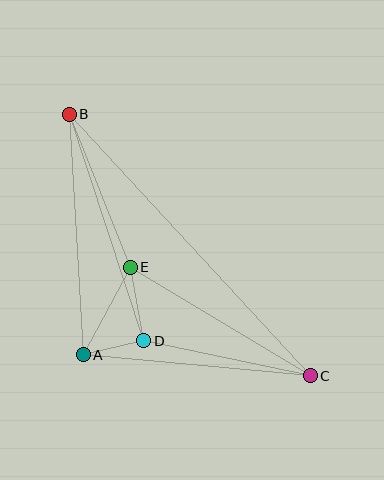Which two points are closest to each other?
Points A and D are closest to each other.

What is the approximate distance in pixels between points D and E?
The distance between D and E is approximately 75 pixels.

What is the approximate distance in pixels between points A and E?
The distance between A and E is approximately 99 pixels.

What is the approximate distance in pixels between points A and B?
The distance between A and B is approximately 241 pixels.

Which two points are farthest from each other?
Points B and C are farthest from each other.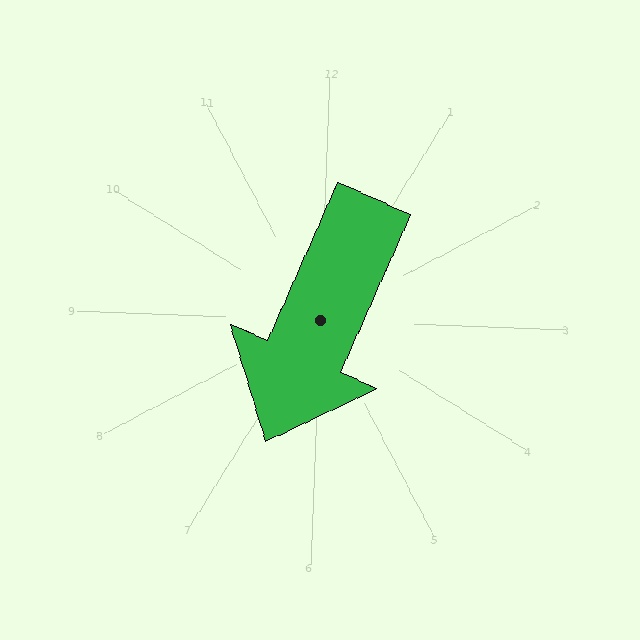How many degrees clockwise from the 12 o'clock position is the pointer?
Approximately 202 degrees.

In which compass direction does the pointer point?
South.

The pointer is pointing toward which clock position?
Roughly 7 o'clock.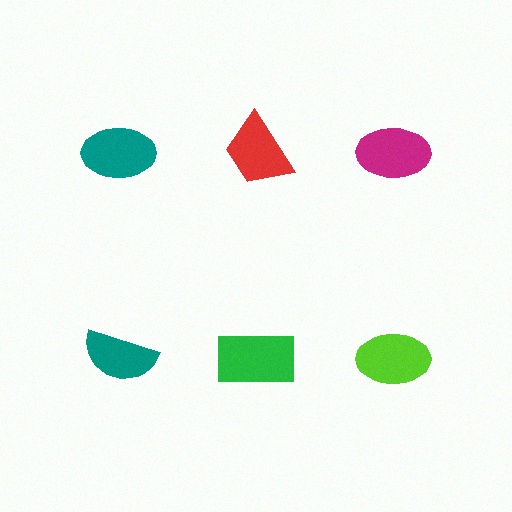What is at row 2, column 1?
A teal semicircle.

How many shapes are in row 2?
3 shapes.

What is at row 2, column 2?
A green rectangle.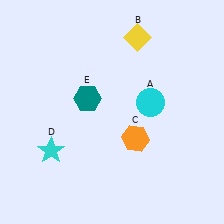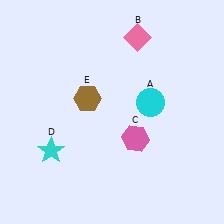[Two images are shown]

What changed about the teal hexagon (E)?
In Image 1, E is teal. In Image 2, it changed to brown.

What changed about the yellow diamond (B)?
In Image 1, B is yellow. In Image 2, it changed to pink.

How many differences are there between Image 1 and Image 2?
There are 3 differences between the two images.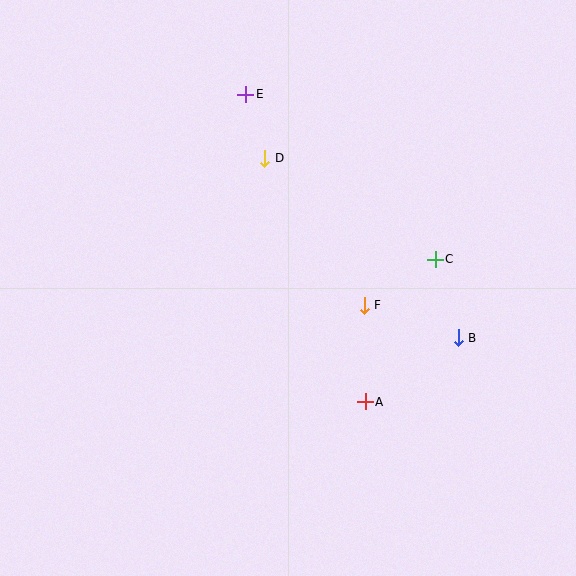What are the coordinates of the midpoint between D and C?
The midpoint between D and C is at (350, 209).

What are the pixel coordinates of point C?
Point C is at (435, 259).